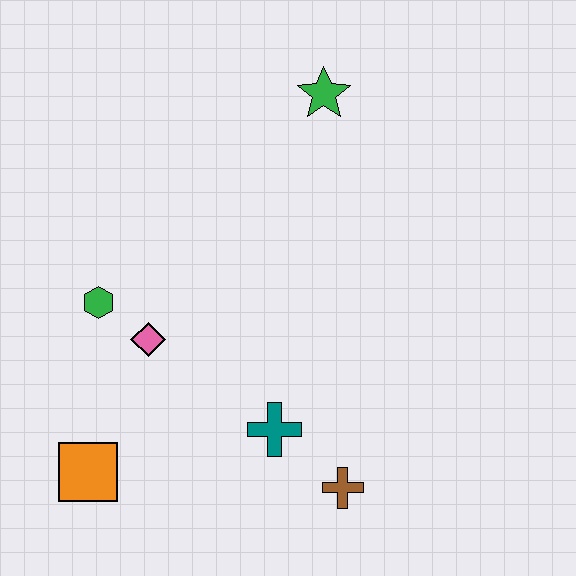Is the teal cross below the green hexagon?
Yes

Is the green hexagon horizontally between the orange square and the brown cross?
Yes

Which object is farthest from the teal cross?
The green star is farthest from the teal cross.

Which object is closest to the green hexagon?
The pink diamond is closest to the green hexagon.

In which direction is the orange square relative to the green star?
The orange square is below the green star.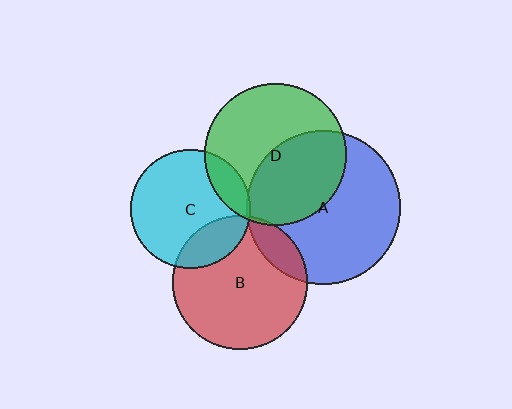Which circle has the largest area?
Circle A (blue).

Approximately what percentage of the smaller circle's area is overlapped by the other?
Approximately 15%.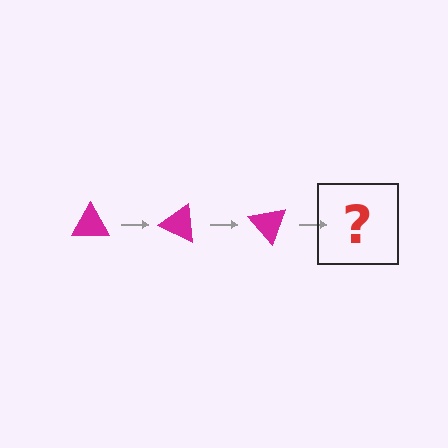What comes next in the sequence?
The next element should be a magenta triangle rotated 75 degrees.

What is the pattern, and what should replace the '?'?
The pattern is that the triangle rotates 25 degrees each step. The '?' should be a magenta triangle rotated 75 degrees.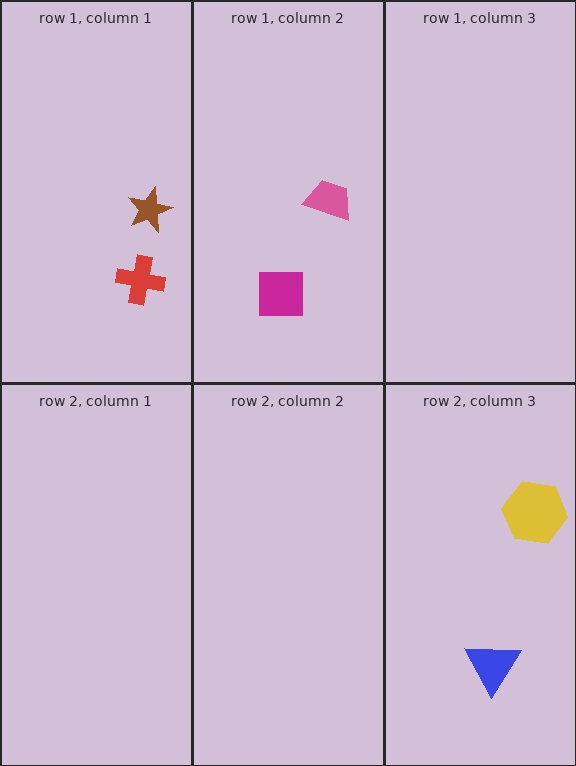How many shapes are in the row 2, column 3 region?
2.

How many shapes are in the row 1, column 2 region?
2.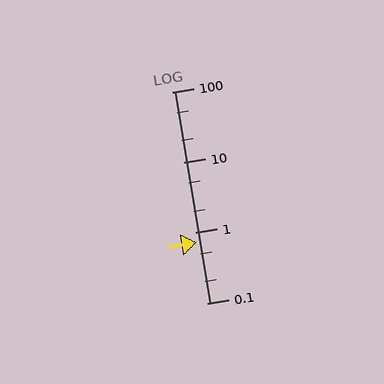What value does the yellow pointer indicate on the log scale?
The pointer indicates approximately 0.73.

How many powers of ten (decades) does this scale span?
The scale spans 3 decades, from 0.1 to 100.